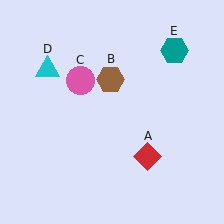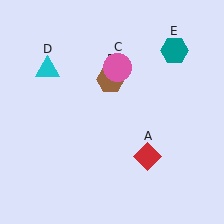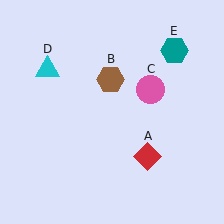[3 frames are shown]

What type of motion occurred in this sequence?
The pink circle (object C) rotated clockwise around the center of the scene.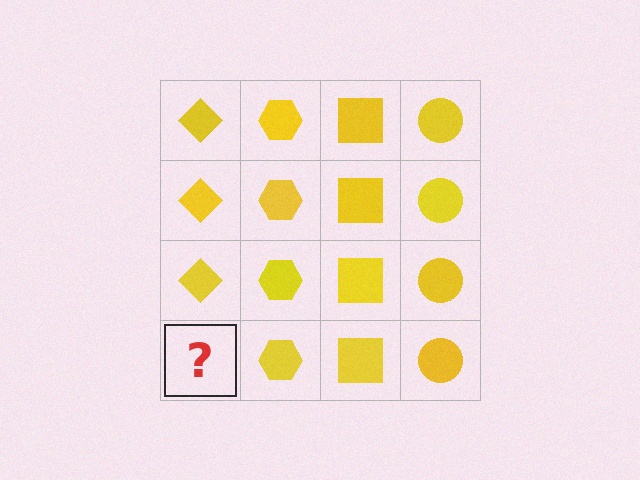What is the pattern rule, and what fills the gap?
The rule is that each column has a consistent shape. The gap should be filled with a yellow diamond.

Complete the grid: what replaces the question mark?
The question mark should be replaced with a yellow diamond.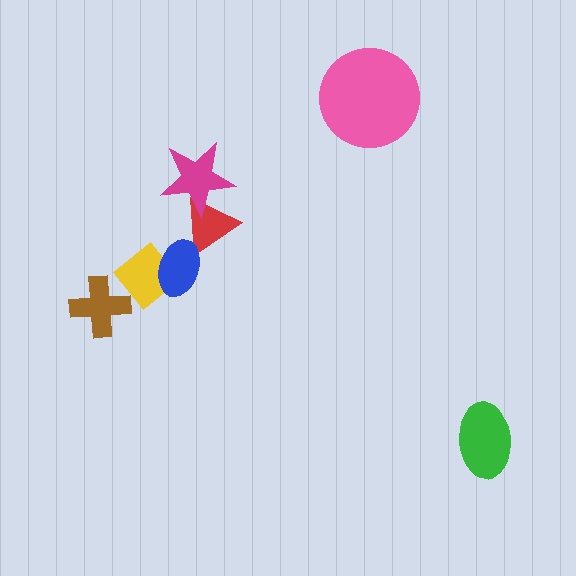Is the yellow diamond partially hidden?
Yes, it is partially covered by another shape.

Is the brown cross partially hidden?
No, no other shape covers it.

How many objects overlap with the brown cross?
1 object overlaps with the brown cross.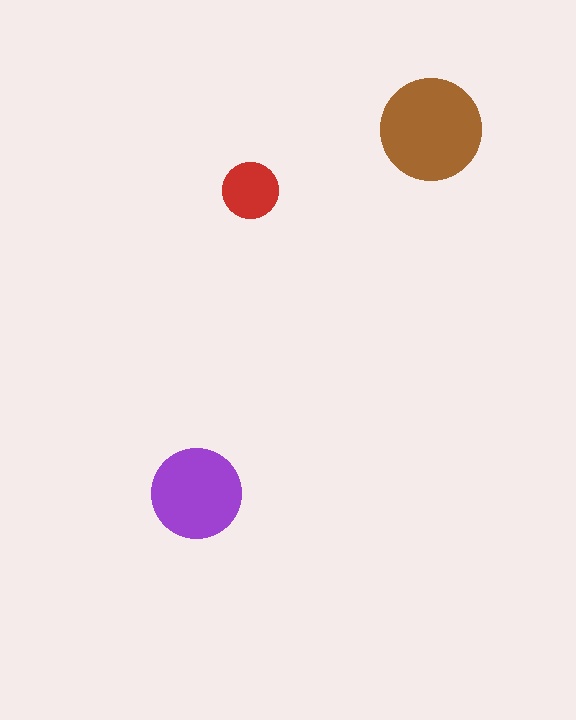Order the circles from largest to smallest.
the brown one, the purple one, the red one.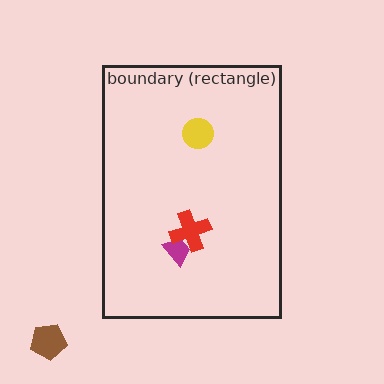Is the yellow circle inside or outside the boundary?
Inside.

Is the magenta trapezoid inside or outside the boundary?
Inside.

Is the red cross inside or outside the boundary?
Inside.